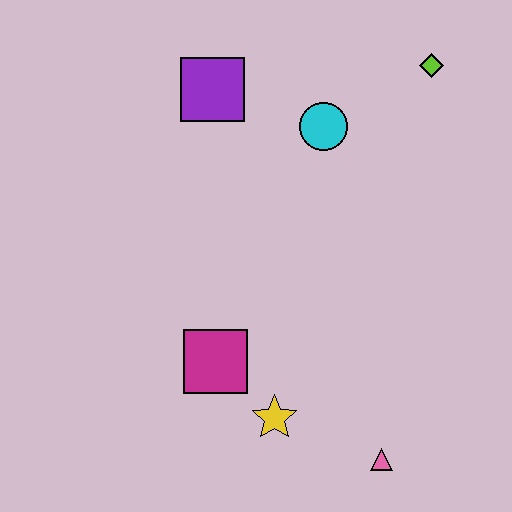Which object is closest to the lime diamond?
The cyan circle is closest to the lime diamond.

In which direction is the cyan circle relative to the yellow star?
The cyan circle is above the yellow star.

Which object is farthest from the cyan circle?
The pink triangle is farthest from the cyan circle.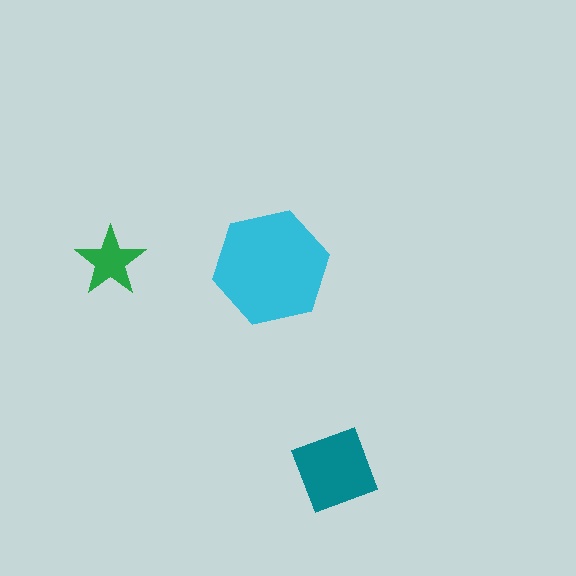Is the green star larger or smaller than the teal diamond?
Smaller.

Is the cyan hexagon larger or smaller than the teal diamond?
Larger.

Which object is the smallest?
The green star.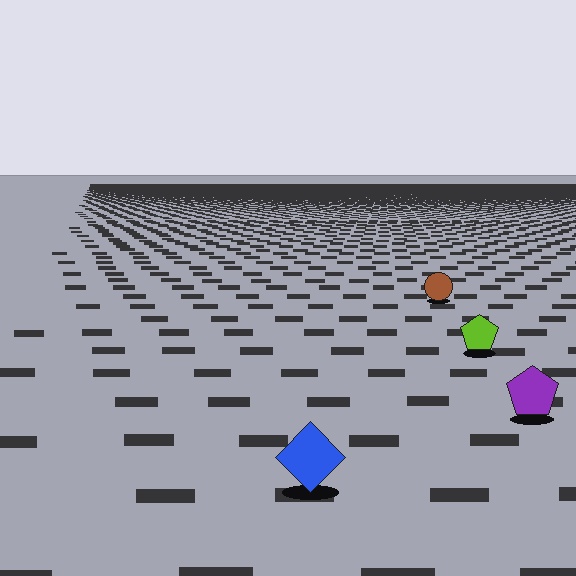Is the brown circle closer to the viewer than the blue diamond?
No. The blue diamond is closer — you can tell from the texture gradient: the ground texture is coarser near it.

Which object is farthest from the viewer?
The brown circle is farthest from the viewer. It appears smaller and the ground texture around it is denser.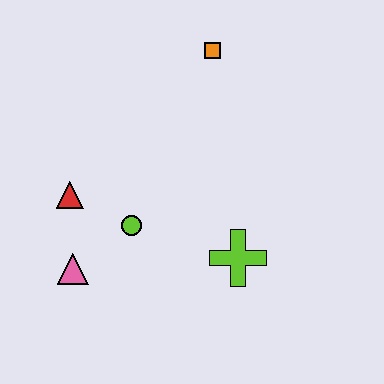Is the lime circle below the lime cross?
No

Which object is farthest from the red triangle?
The orange square is farthest from the red triangle.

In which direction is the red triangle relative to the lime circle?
The red triangle is to the left of the lime circle.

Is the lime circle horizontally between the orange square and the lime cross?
No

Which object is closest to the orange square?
The lime circle is closest to the orange square.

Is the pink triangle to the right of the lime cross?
No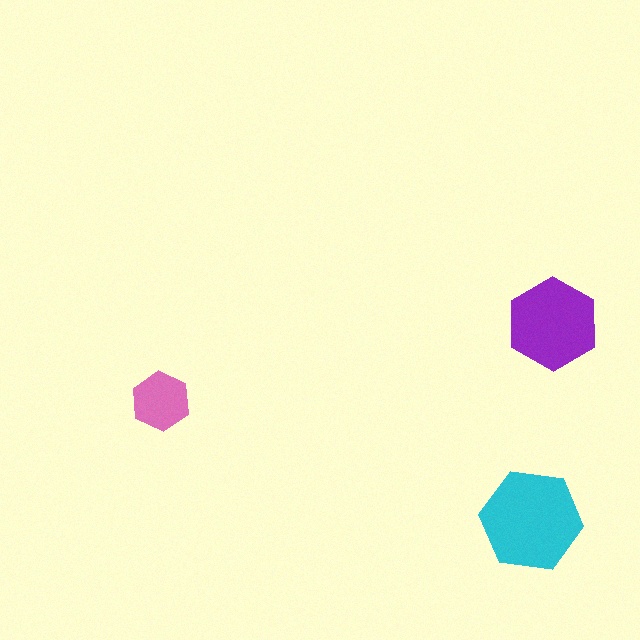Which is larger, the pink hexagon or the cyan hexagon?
The cyan one.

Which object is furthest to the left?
The pink hexagon is leftmost.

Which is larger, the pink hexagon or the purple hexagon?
The purple one.